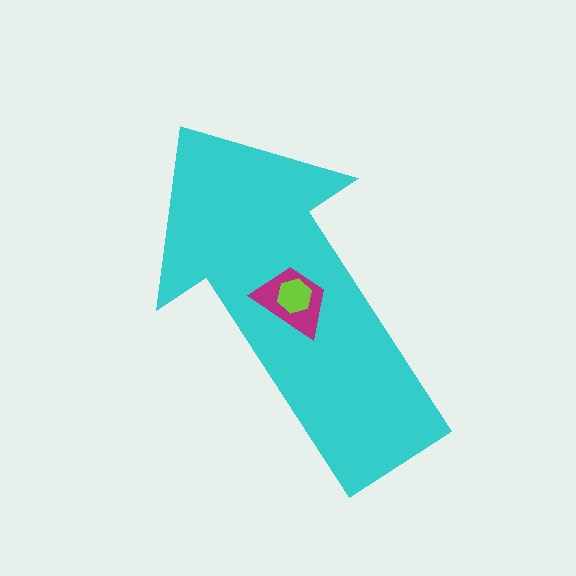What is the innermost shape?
The lime hexagon.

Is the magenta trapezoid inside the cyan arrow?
Yes.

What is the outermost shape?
The cyan arrow.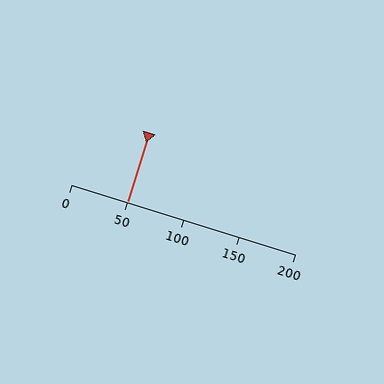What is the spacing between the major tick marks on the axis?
The major ticks are spaced 50 apart.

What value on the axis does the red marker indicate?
The marker indicates approximately 50.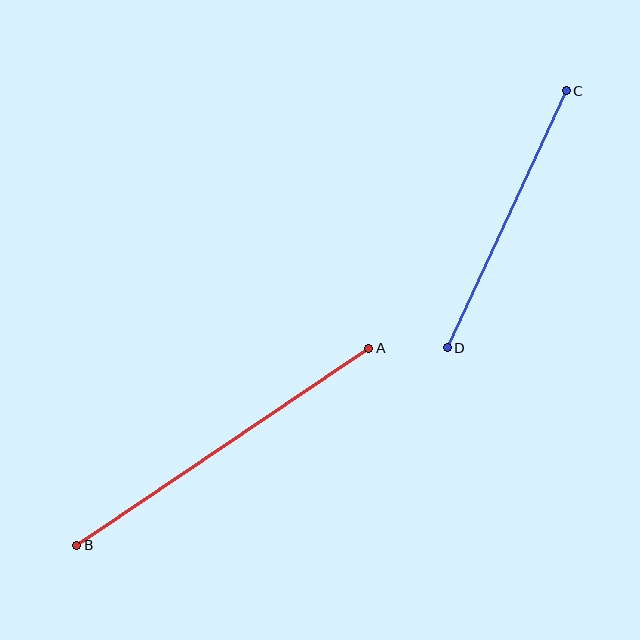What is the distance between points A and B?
The distance is approximately 352 pixels.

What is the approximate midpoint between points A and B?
The midpoint is at approximately (223, 447) pixels.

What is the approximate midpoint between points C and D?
The midpoint is at approximately (507, 219) pixels.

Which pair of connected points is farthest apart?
Points A and B are farthest apart.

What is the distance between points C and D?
The distance is approximately 284 pixels.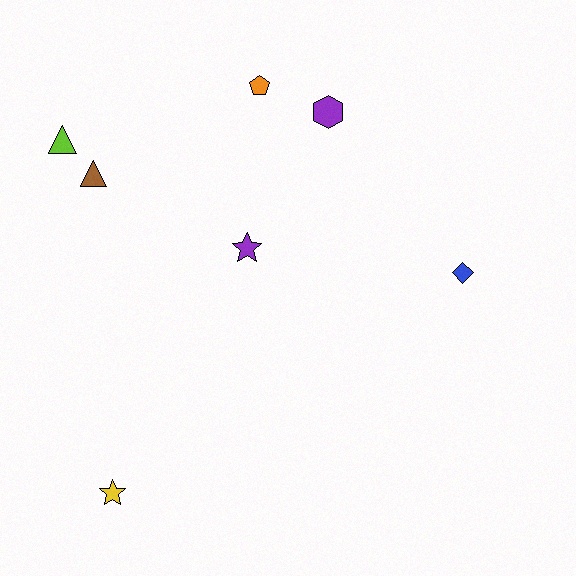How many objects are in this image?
There are 7 objects.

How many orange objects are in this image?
There is 1 orange object.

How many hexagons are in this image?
There is 1 hexagon.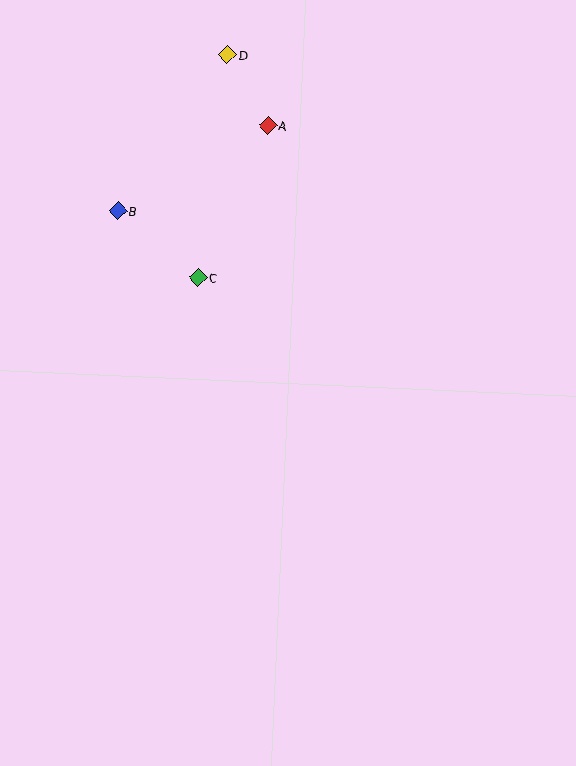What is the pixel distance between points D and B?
The distance between D and B is 191 pixels.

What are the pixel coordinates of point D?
Point D is at (227, 55).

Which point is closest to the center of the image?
Point C at (198, 278) is closest to the center.